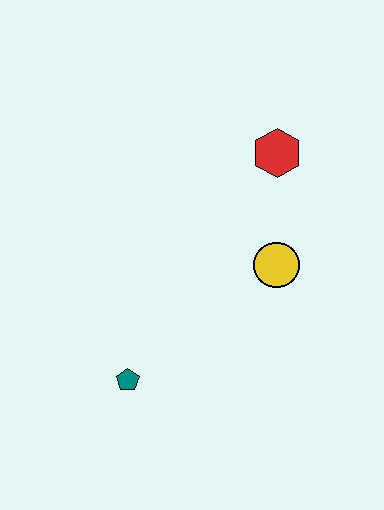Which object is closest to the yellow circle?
The red hexagon is closest to the yellow circle.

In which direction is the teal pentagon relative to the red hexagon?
The teal pentagon is below the red hexagon.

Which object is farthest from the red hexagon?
The teal pentagon is farthest from the red hexagon.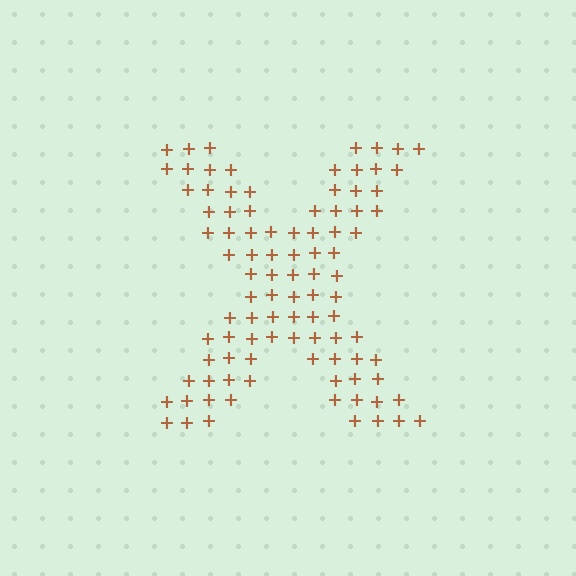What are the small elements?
The small elements are plus signs.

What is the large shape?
The large shape is the letter X.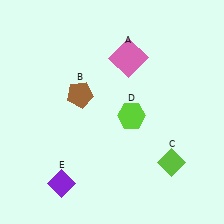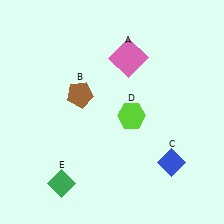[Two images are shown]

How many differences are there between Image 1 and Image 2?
There are 2 differences between the two images.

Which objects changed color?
C changed from lime to blue. E changed from purple to green.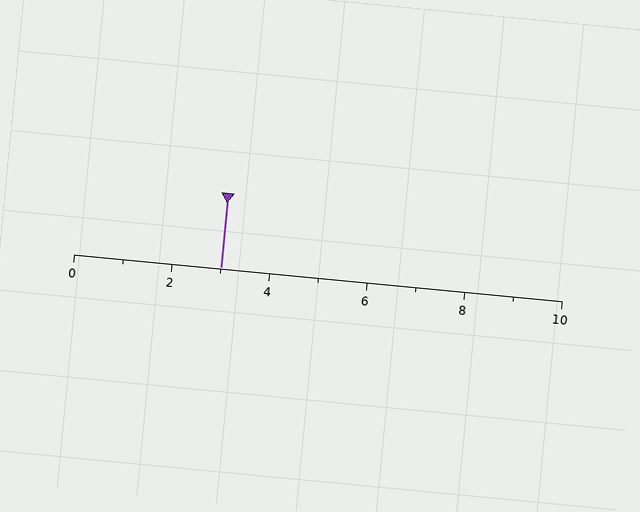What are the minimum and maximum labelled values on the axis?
The axis runs from 0 to 10.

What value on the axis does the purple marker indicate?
The marker indicates approximately 3.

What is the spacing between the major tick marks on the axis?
The major ticks are spaced 2 apart.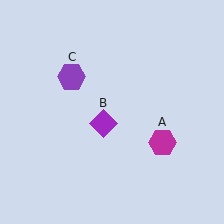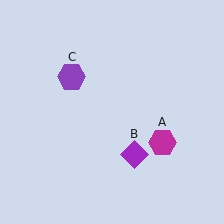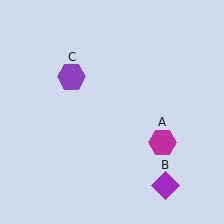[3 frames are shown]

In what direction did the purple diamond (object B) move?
The purple diamond (object B) moved down and to the right.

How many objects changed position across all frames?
1 object changed position: purple diamond (object B).